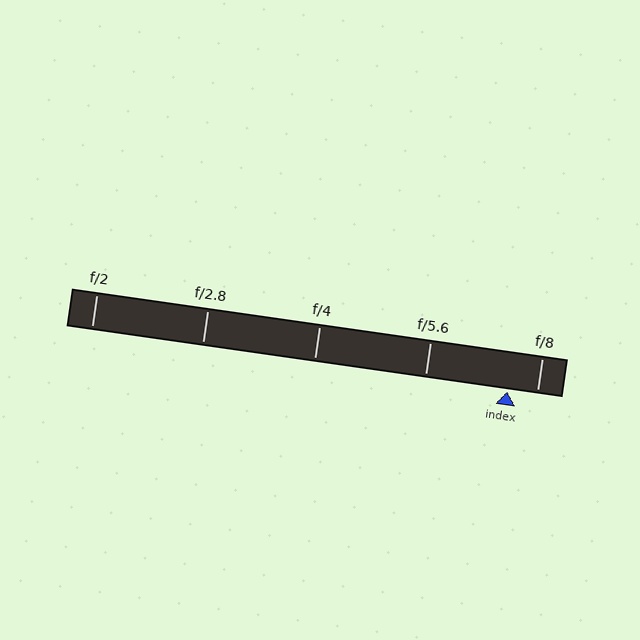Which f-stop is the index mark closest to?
The index mark is closest to f/8.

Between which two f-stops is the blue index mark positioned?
The index mark is between f/5.6 and f/8.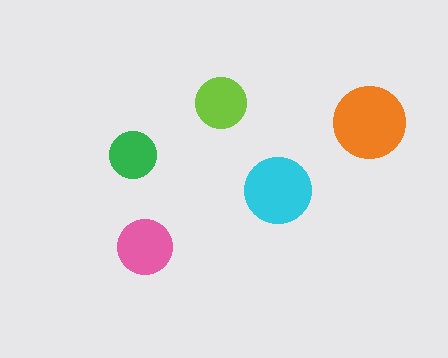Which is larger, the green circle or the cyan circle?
The cyan one.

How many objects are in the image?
There are 5 objects in the image.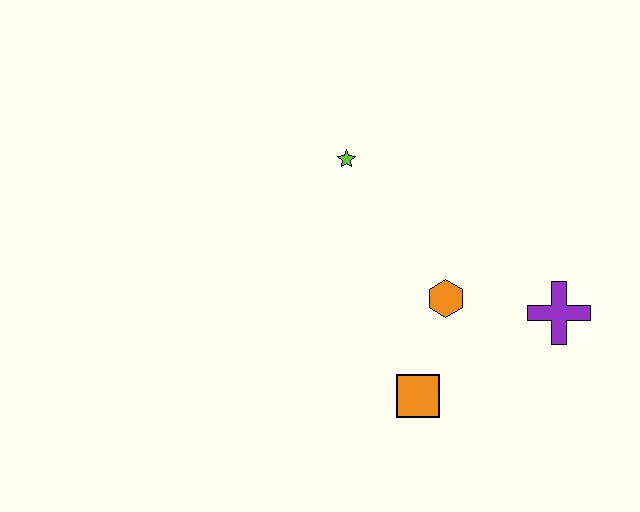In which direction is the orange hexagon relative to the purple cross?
The orange hexagon is to the left of the purple cross.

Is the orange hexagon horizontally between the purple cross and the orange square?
Yes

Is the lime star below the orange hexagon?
No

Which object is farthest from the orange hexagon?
The lime star is farthest from the orange hexagon.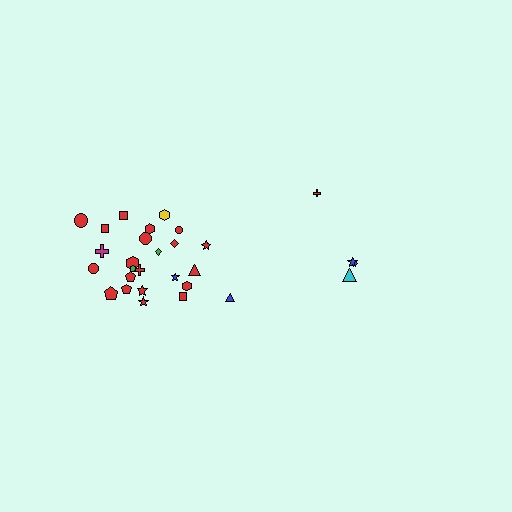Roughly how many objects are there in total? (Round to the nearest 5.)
Roughly 30 objects in total.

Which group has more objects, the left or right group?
The left group.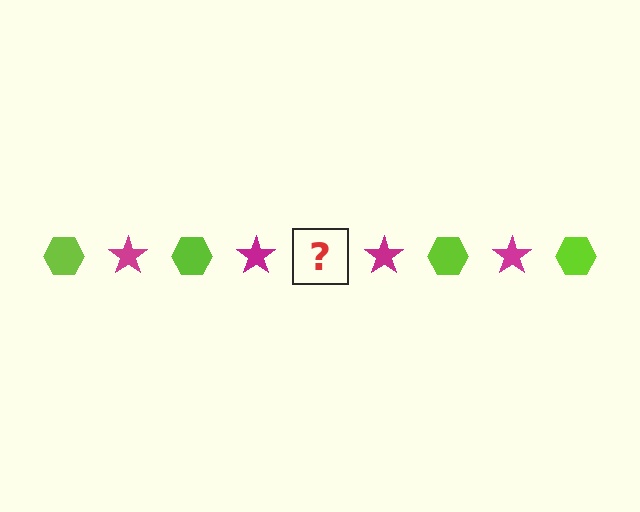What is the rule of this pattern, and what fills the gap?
The rule is that the pattern alternates between lime hexagon and magenta star. The gap should be filled with a lime hexagon.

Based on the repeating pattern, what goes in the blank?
The blank should be a lime hexagon.